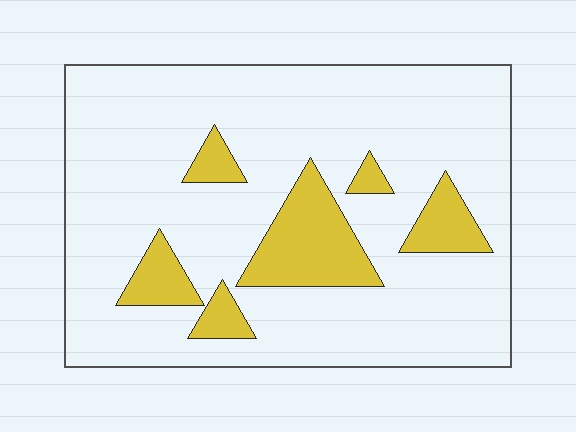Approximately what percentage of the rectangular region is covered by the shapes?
Approximately 15%.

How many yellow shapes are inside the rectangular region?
6.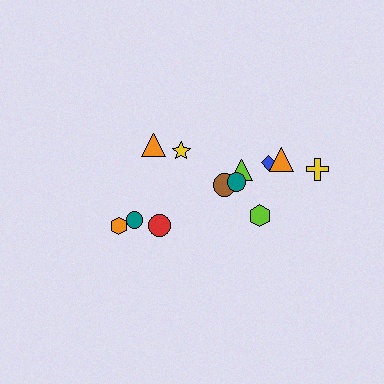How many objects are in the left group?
There are 4 objects.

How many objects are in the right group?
There are 8 objects.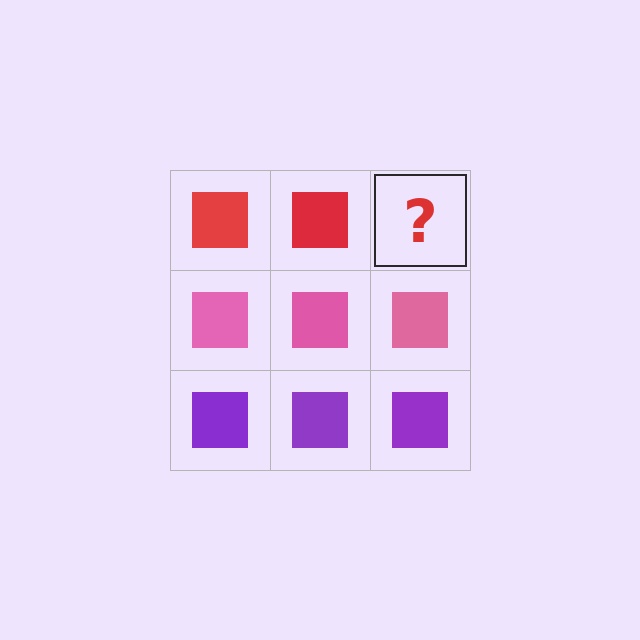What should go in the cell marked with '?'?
The missing cell should contain a red square.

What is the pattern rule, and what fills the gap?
The rule is that each row has a consistent color. The gap should be filled with a red square.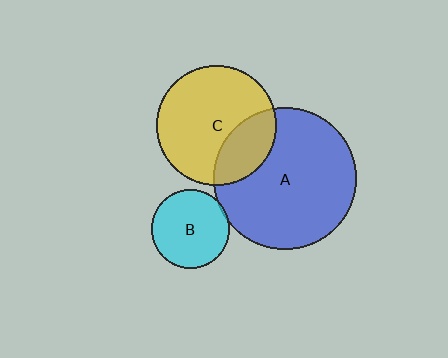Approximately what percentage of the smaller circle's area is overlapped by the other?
Approximately 5%.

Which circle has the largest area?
Circle A (blue).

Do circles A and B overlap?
Yes.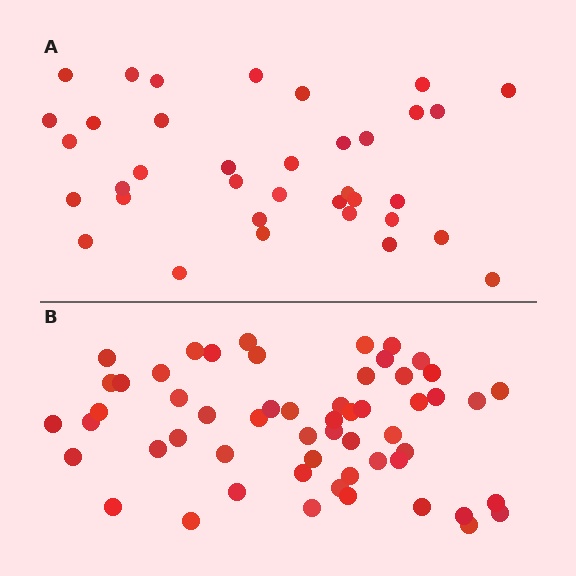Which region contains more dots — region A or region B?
Region B (the bottom region) has more dots.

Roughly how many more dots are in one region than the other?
Region B has approximately 20 more dots than region A.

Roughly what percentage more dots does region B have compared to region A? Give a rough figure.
About 55% more.